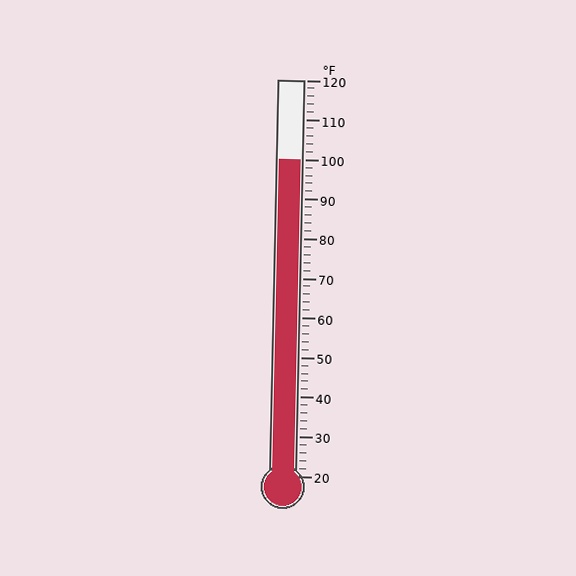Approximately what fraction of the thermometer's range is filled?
The thermometer is filled to approximately 80% of its range.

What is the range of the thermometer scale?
The thermometer scale ranges from 20°F to 120°F.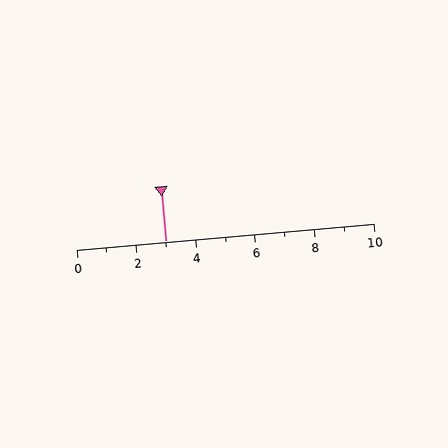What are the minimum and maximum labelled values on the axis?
The axis runs from 0 to 10.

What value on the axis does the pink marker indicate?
The marker indicates approximately 3.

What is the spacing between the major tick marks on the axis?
The major ticks are spaced 2 apart.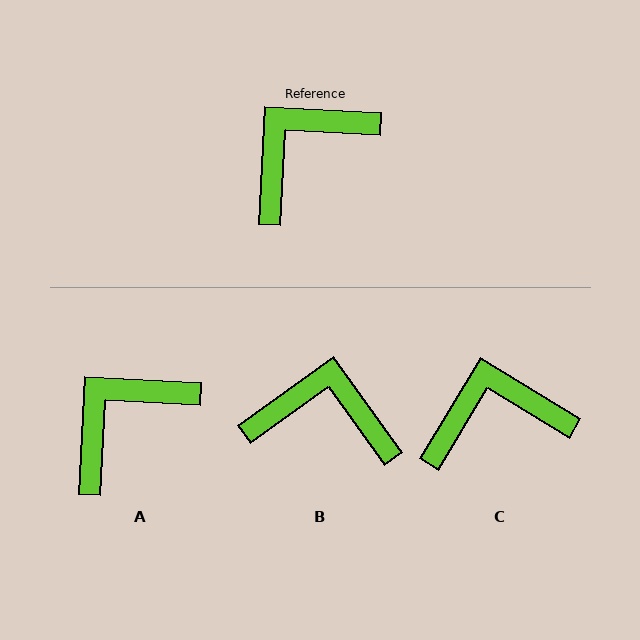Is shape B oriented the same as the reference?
No, it is off by about 51 degrees.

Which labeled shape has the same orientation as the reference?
A.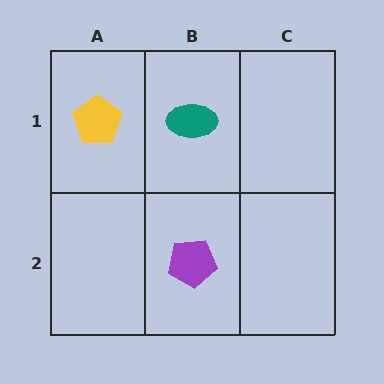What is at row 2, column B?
A purple pentagon.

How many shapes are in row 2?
1 shape.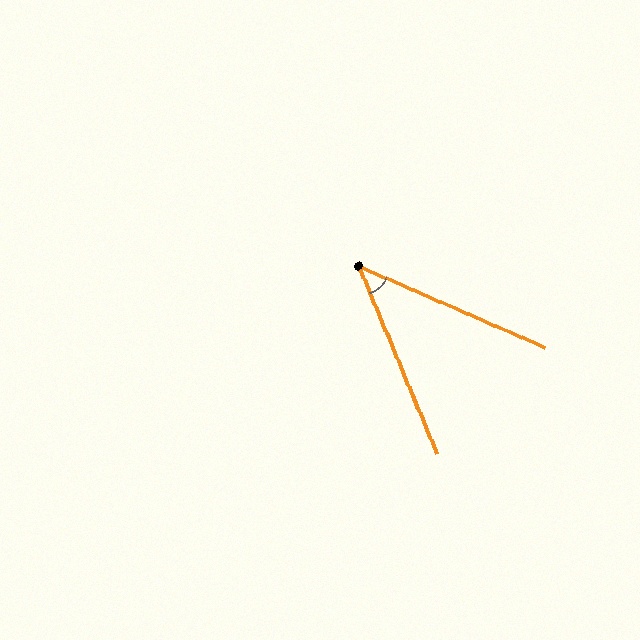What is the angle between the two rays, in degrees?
Approximately 44 degrees.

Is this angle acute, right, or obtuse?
It is acute.